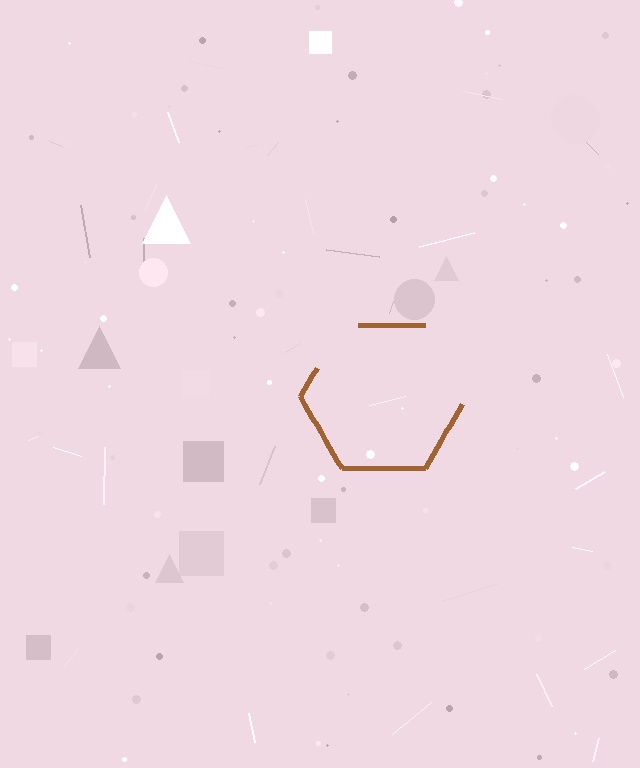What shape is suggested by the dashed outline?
The dashed outline suggests a hexagon.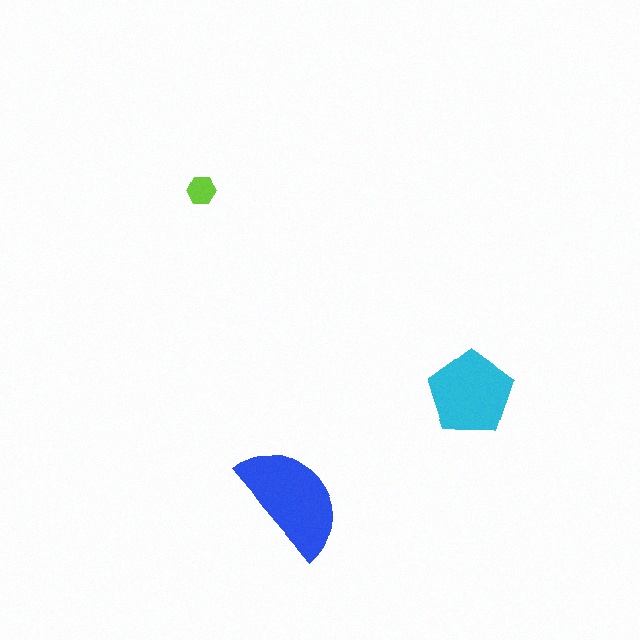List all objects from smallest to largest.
The lime hexagon, the cyan pentagon, the blue semicircle.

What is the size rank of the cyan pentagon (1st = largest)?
2nd.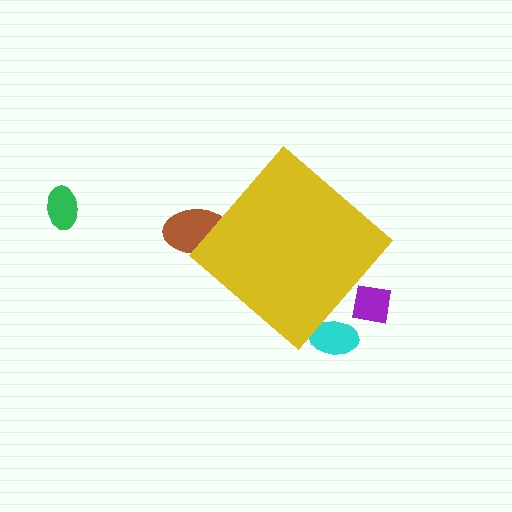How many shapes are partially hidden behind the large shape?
3 shapes are partially hidden.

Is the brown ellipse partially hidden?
Yes, the brown ellipse is partially hidden behind the yellow diamond.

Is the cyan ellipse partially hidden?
Yes, the cyan ellipse is partially hidden behind the yellow diamond.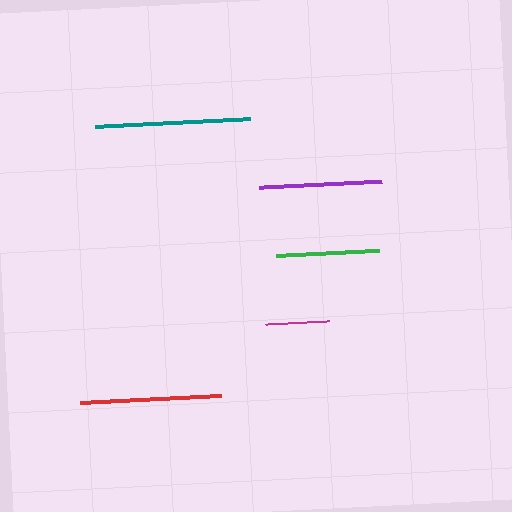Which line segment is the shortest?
The magenta line is the shortest at approximately 64 pixels.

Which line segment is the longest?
The teal line is the longest at approximately 156 pixels.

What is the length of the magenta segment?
The magenta segment is approximately 64 pixels long.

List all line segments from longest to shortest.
From longest to shortest: teal, red, purple, green, magenta.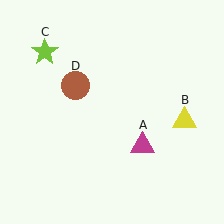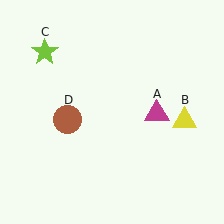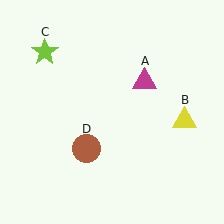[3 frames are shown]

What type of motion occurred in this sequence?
The magenta triangle (object A), brown circle (object D) rotated counterclockwise around the center of the scene.